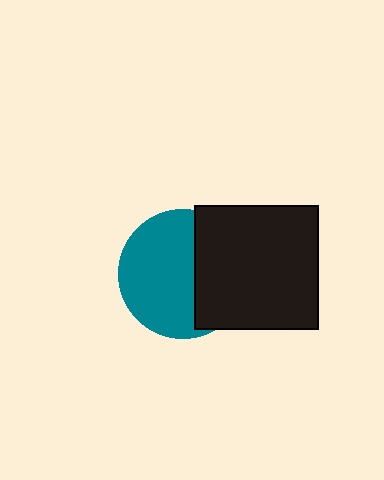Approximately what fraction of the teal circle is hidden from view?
Roughly 39% of the teal circle is hidden behind the black square.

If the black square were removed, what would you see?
You would see the complete teal circle.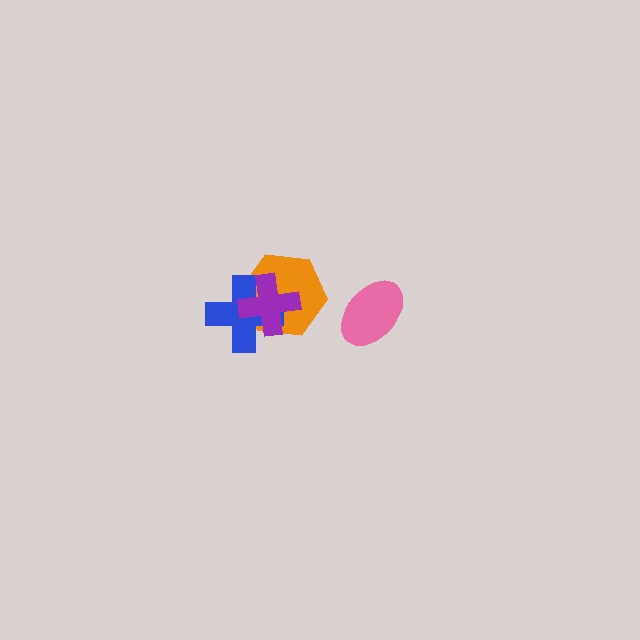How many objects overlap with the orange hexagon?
2 objects overlap with the orange hexagon.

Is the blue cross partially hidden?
Yes, it is partially covered by another shape.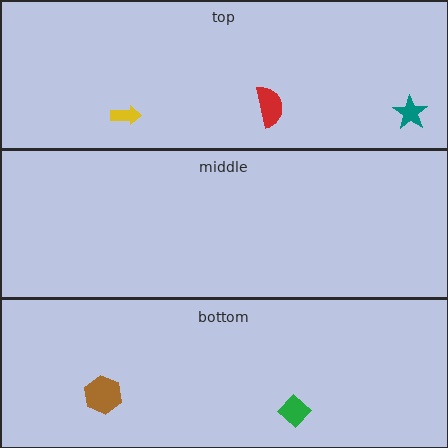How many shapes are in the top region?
3.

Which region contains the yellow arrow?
The top region.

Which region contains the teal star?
The top region.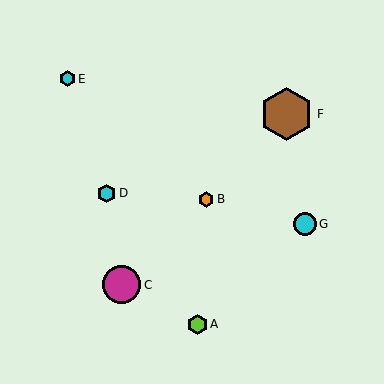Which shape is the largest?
The brown hexagon (labeled F) is the largest.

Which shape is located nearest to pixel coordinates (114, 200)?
The cyan hexagon (labeled D) at (107, 193) is nearest to that location.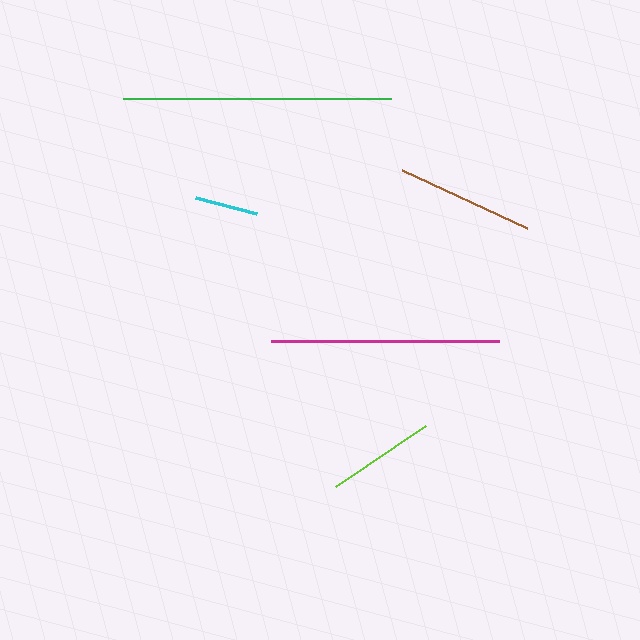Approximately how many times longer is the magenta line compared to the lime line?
The magenta line is approximately 2.1 times the length of the lime line.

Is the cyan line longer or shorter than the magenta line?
The magenta line is longer than the cyan line.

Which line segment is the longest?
The green line is the longest at approximately 268 pixels.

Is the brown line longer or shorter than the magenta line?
The magenta line is longer than the brown line.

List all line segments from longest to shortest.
From longest to shortest: green, magenta, brown, lime, cyan.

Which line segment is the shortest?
The cyan line is the shortest at approximately 63 pixels.